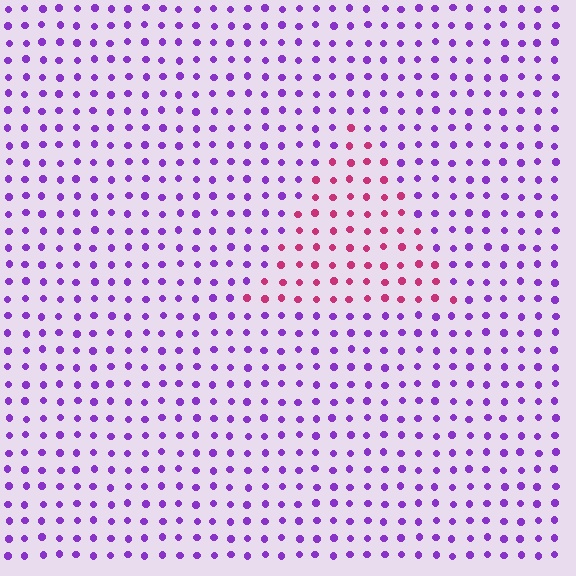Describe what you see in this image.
The image is filled with small purple elements in a uniform arrangement. A triangle-shaped region is visible where the elements are tinted to a slightly different hue, forming a subtle color boundary.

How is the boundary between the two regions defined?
The boundary is defined purely by a slight shift in hue (about 56 degrees). Spacing, size, and orientation are identical on both sides.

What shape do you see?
I see a triangle.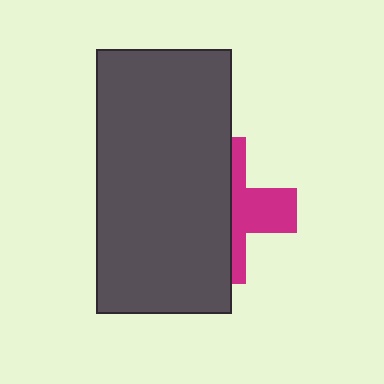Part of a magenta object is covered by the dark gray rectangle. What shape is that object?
It is a cross.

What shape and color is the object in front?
The object in front is a dark gray rectangle.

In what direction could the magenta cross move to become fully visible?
The magenta cross could move right. That would shift it out from behind the dark gray rectangle entirely.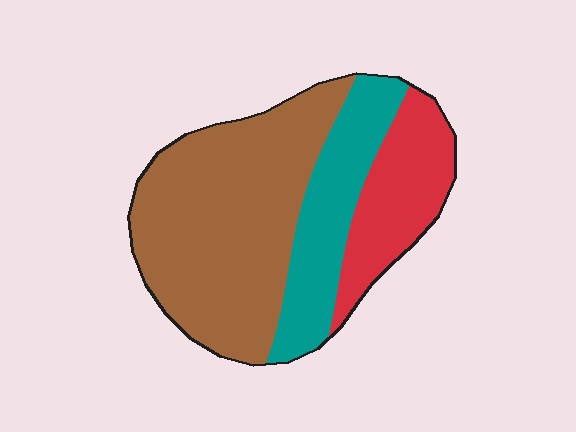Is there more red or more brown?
Brown.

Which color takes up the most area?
Brown, at roughly 55%.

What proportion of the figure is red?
Red takes up about one fifth (1/5) of the figure.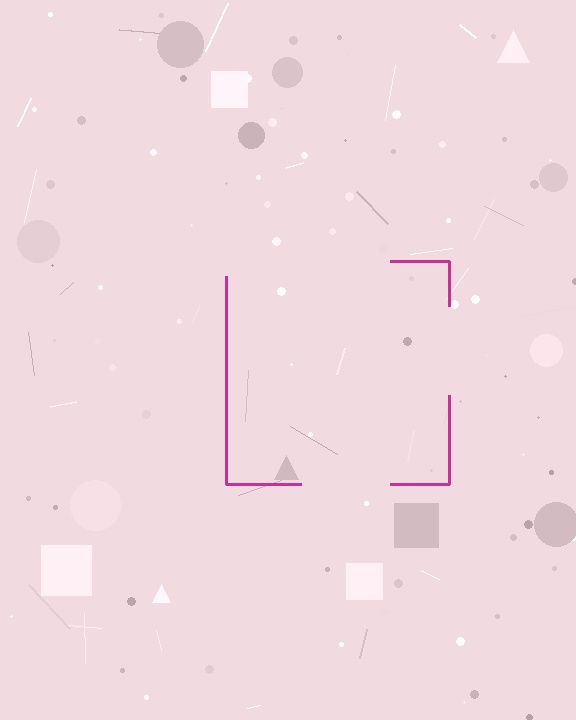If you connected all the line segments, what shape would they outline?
They would outline a square.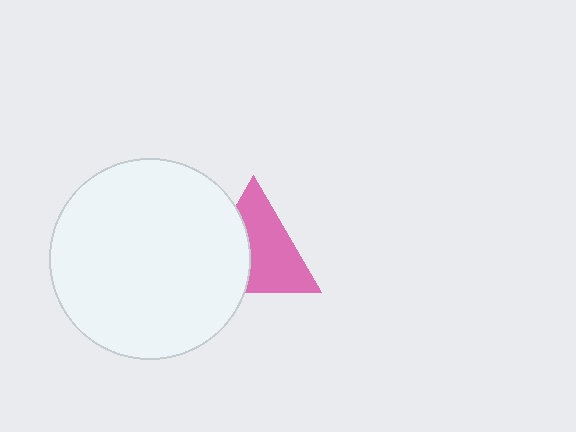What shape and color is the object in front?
The object in front is a white circle.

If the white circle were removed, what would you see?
You would see the complete pink triangle.